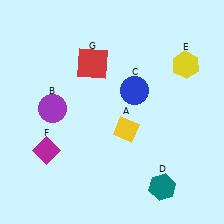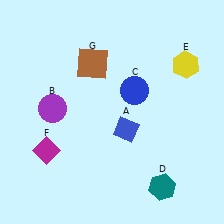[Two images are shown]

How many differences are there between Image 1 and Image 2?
There are 2 differences between the two images.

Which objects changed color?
A changed from yellow to blue. G changed from red to brown.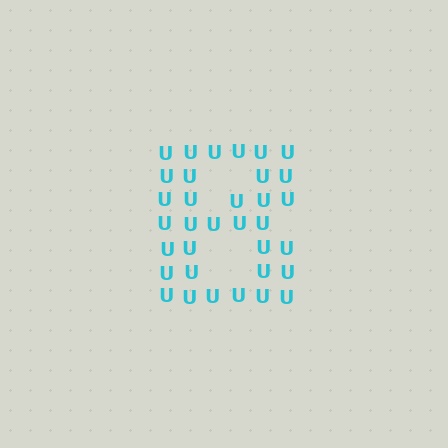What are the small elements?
The small elements are letter U's.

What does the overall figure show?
The overall figure shows the letter B.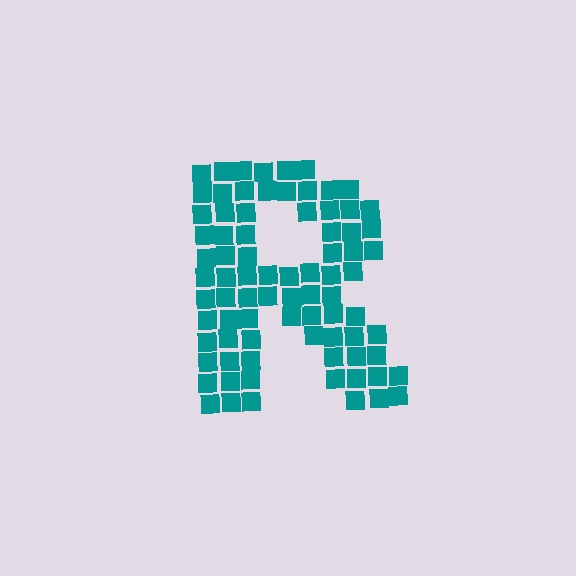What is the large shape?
The large shape is the letter R.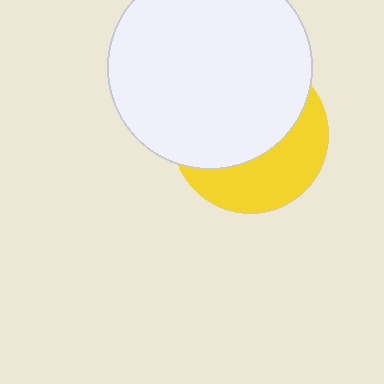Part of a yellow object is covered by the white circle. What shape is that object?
It is a circle.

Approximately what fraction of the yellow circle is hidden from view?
Roughly 60% of the yellow circle is hidden behind the white circle.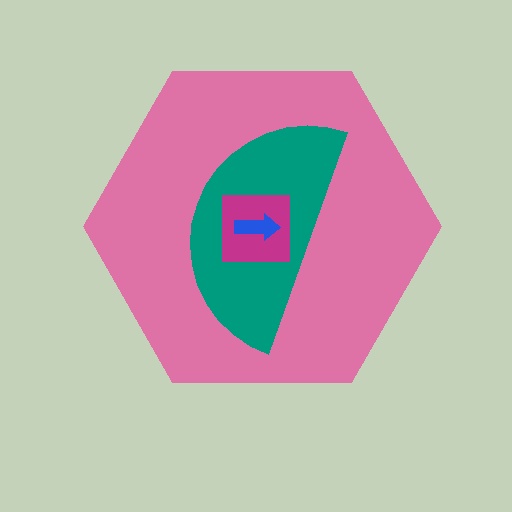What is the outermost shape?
The pink hexagon.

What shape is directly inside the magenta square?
The blue arrow.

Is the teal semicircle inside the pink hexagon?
Yes.